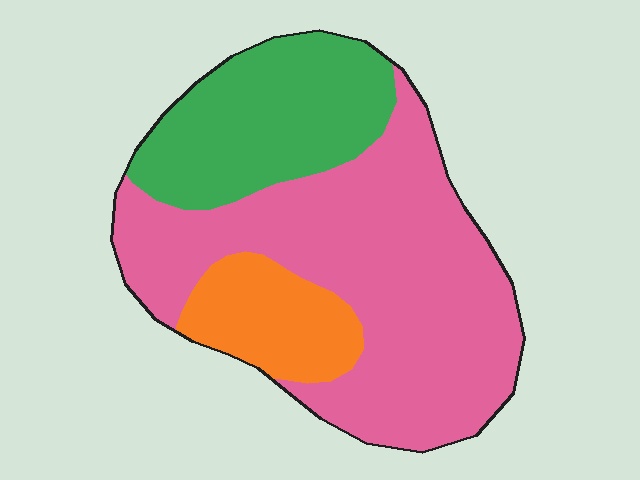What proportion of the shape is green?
Green covers 27% of the shape.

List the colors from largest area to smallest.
From largest to smallest: pink, green, orange.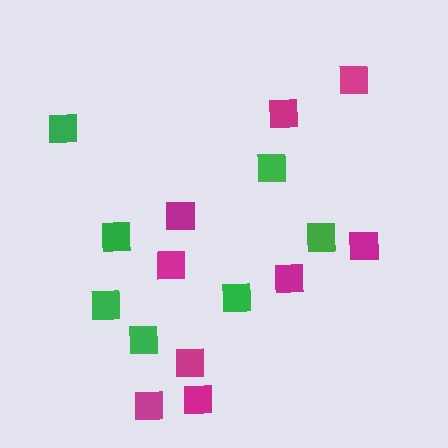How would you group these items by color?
There are 2 groups: one group of green squares (7) and one group of magenta squares (9).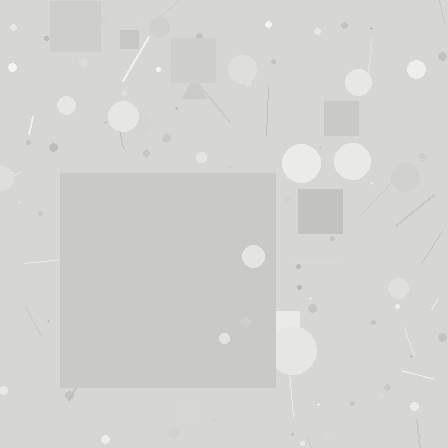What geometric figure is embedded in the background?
A square is embedded in the background.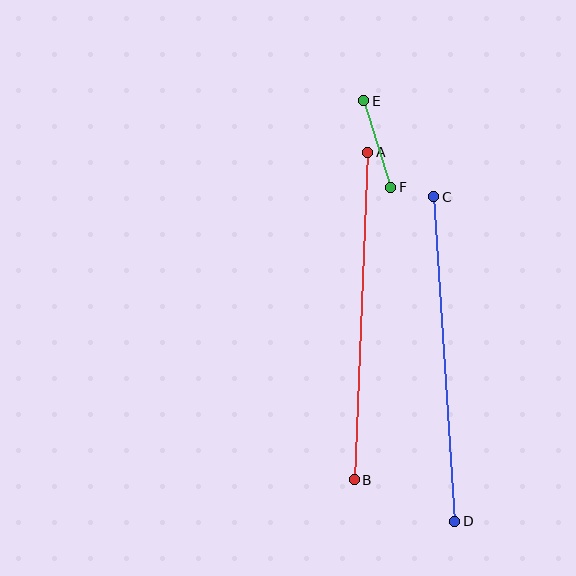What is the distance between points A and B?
The distance is approximately 328 pixels.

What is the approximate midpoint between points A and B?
The midpoint is at approximately (361, 316) pixels.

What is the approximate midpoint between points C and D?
The midpoint is at approximately (444, 359) pixels.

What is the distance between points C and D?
The distance is approximately 325 pixels.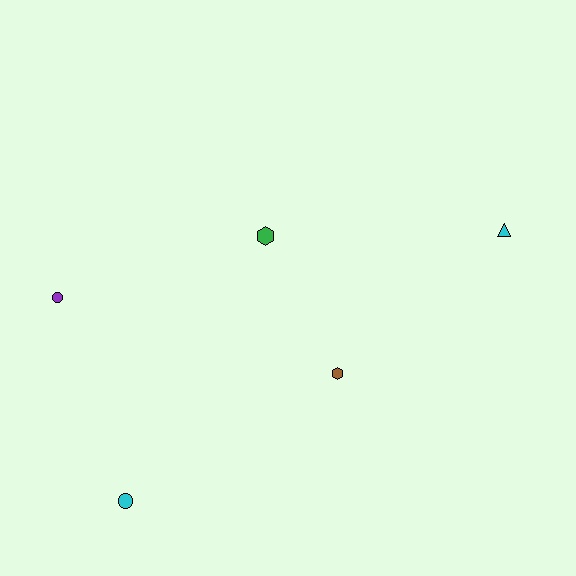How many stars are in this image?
There are no stars.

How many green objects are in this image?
There is 1 green object.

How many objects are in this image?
There are 5 objects.